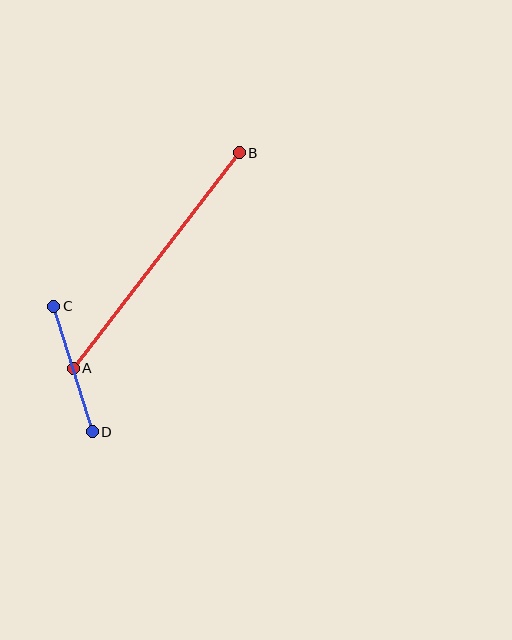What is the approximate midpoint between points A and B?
The midpoint is at approximately (156, 260) pixels.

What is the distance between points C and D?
The distance is approximately 131 pixels.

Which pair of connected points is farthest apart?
Points A and B are farthest apart.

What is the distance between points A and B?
The distance is approximately 272 pixels.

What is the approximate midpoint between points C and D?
The midpoint is at approximately (73, 369) pixels.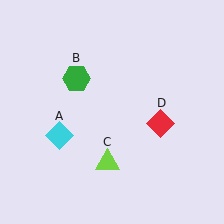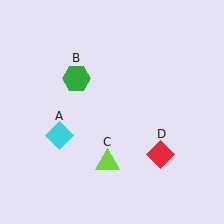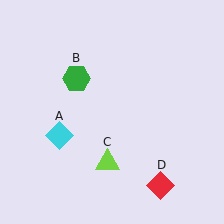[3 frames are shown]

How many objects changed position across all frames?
1 object changed position: red diamond (object D).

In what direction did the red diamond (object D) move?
The red diamond (object D) moved down.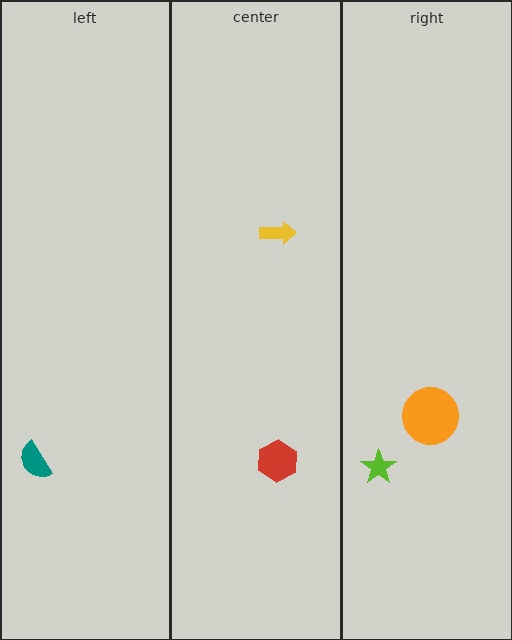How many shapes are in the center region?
2.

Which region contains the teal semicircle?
The left region.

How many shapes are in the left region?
1.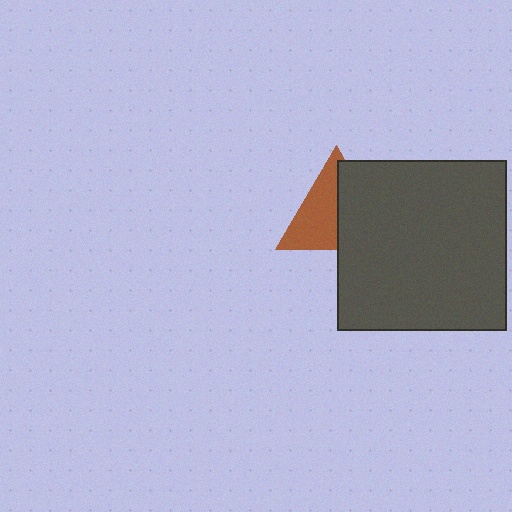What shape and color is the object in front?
The object in front is a dark gray square.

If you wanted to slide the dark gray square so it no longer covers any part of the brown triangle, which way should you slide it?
Slide it right — that is the most direct way to separate the two shapes.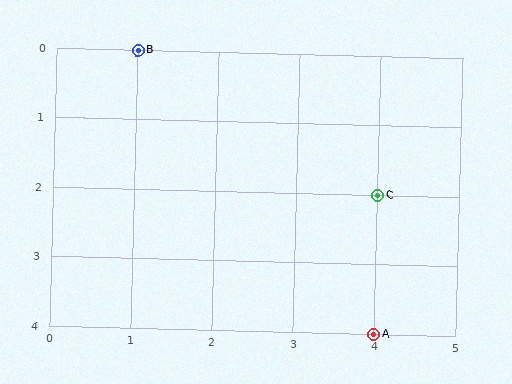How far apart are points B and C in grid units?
Points B and C are 3 columns and 2 rows apart (about 3.6 grid units diagonally).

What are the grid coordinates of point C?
Point C is at grid coordinates (4, 2).